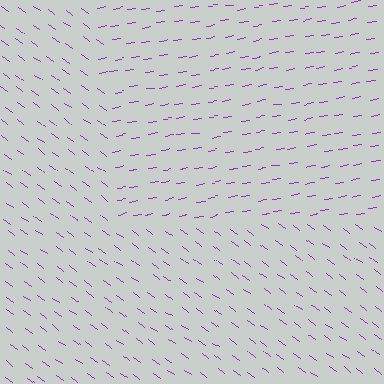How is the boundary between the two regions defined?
The boundary is defined purely by a change in line orientation (approximately 45 degrees difference). All lines are the same color and thickness.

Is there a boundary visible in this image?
Yes, there is a texture boundary formed by a change in line orientation.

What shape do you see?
I see a rectangle.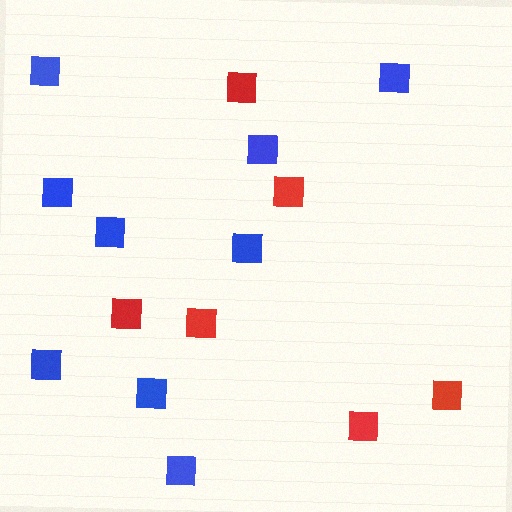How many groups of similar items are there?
There are 2 groups: one group of red squares (6) and one group of blue squares (9).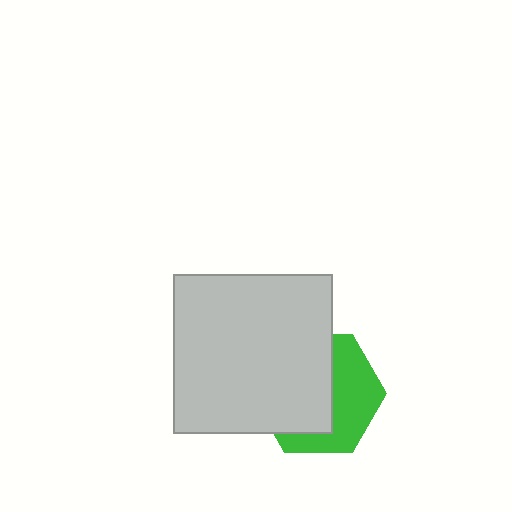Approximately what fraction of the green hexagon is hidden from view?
Roughly 56% of the green hexagon is hidden behind the light gray square.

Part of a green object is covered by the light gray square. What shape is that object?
It is a hexagon.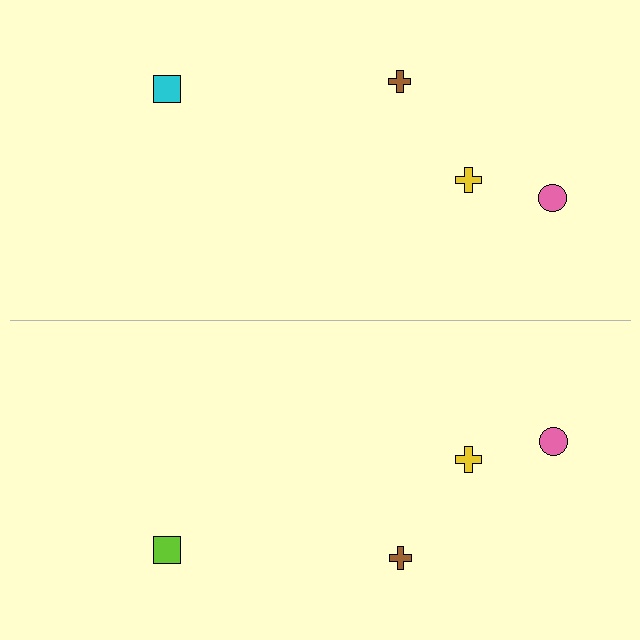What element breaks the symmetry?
The lime square on the bottom side breaks the symmetry — its mirror counterpart is cyan.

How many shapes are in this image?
There are 8 shapes in this image.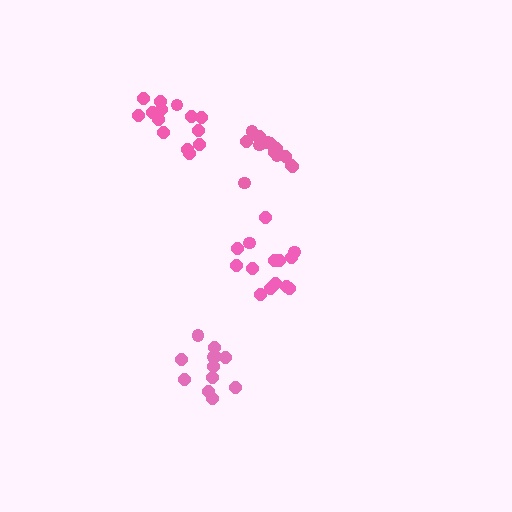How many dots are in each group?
Group 1: 12 dots, Group 2: 14 dots, Group 3: 14 dots, Group 4: 14 dots (54 total).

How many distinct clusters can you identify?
There are 4 distinct clusters.